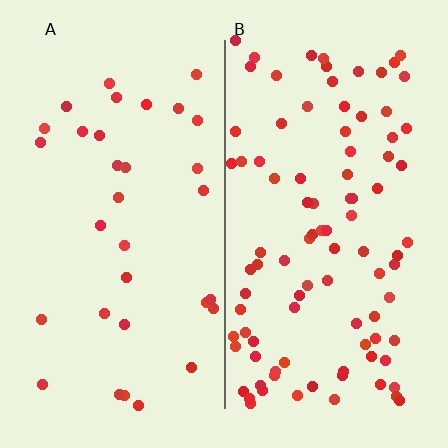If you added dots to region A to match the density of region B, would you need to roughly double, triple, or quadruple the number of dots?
Approximately triple.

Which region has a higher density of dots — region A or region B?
B (the right).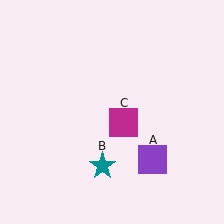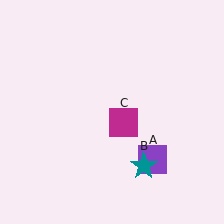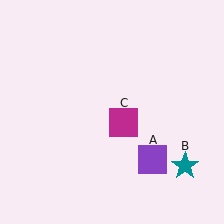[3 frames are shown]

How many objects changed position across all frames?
1 object changed position: teal star (object B).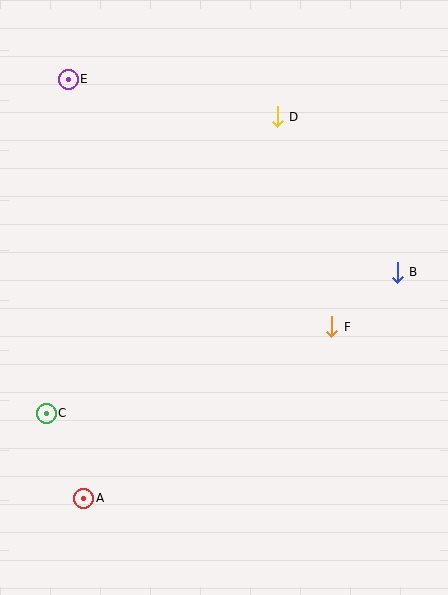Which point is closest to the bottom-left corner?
Point A is closest to the bottom-left corner.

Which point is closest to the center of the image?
Point F at (332, 327) is closest to the center.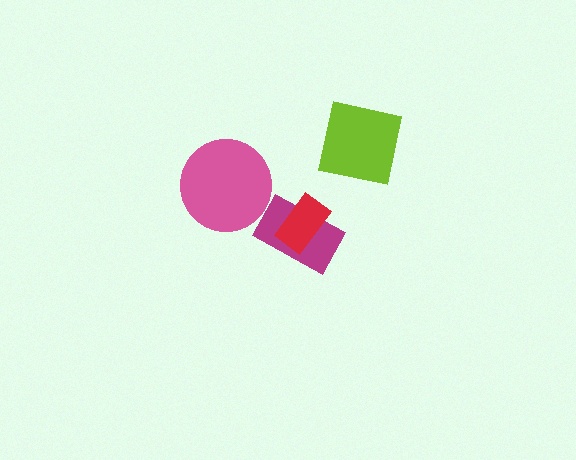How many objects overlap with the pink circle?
0 objects overlap with the pink circle.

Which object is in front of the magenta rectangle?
The red rectangle is in front of the magenta rectangle.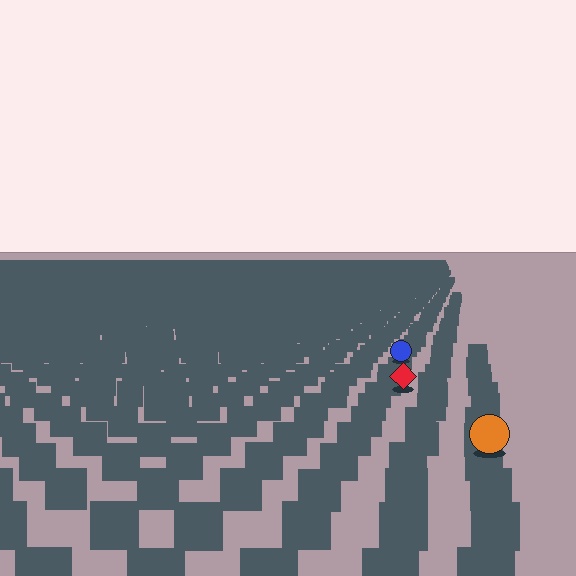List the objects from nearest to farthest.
From nearest to farthest: the orange circle, the red diamond, the blue circle.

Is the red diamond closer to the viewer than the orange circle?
No. The orange circle is closer — you can tell from the texture gradient: the ground texture is coarser near it.